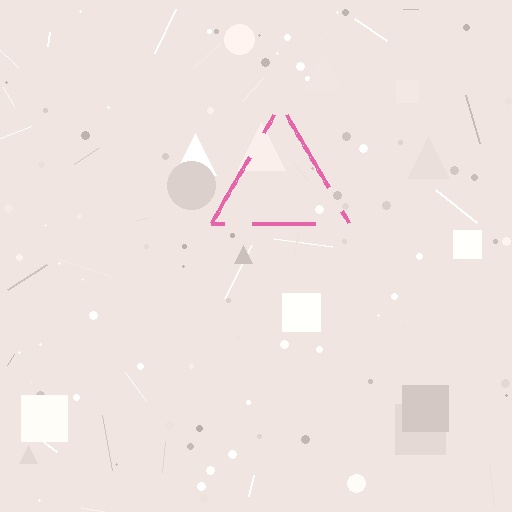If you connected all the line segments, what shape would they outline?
They would outline a triangle.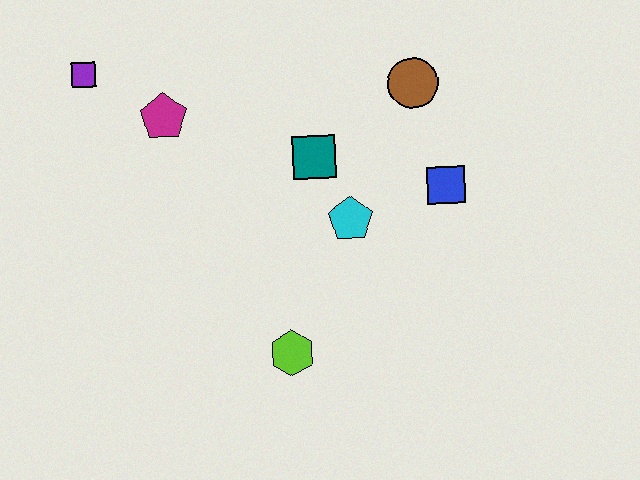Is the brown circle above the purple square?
No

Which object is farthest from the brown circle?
The purple square is farthest from the brown circle.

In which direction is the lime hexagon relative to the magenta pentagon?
The lime hexagon is below the magenta pentagon.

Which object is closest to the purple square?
The magenta pentagon is closest to the purple square.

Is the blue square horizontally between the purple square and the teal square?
No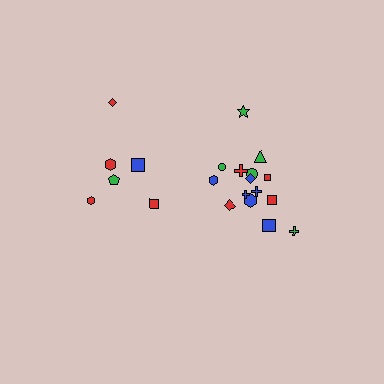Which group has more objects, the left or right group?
The right group.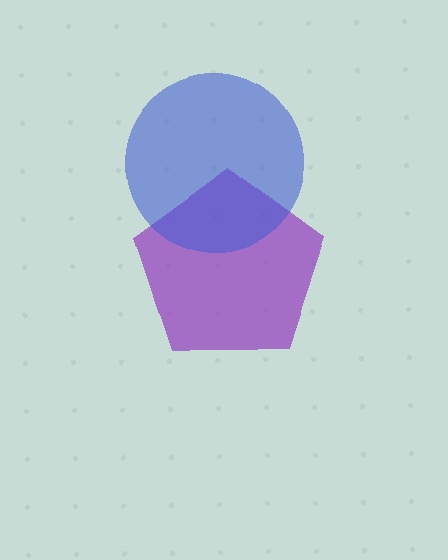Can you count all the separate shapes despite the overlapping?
Yes, there are 2 separate shapes.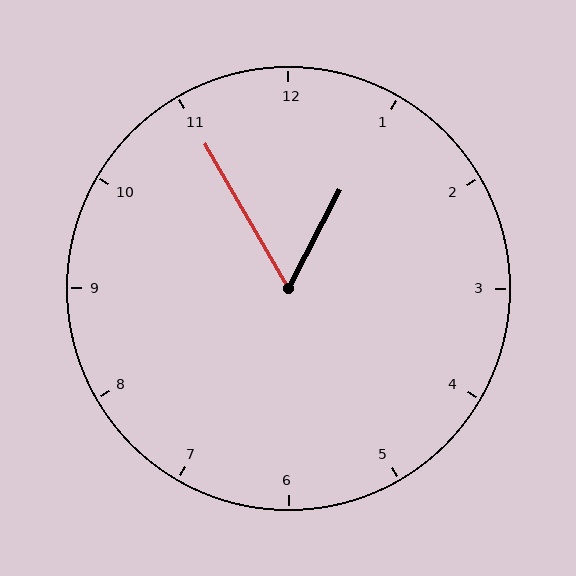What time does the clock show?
12:55.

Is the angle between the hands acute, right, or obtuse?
It is acute.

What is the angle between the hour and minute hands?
Approximately 58 degrees.